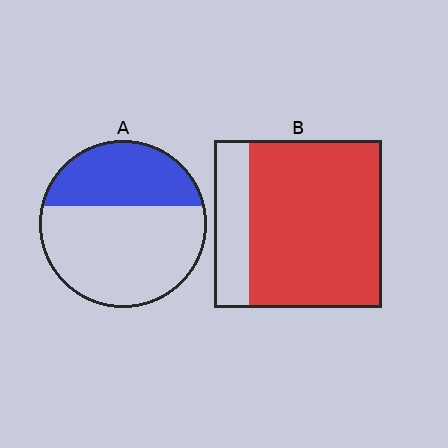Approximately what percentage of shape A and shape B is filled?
A is approximately 35% and B is approximately 80%.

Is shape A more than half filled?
No.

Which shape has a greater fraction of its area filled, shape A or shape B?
Shape B.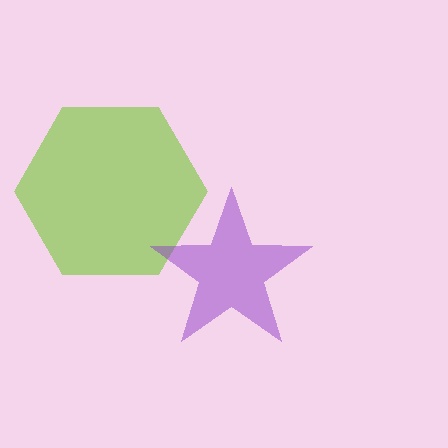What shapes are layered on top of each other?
The layered shapes are: a lime hexagon, a purple star.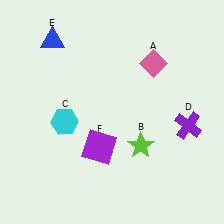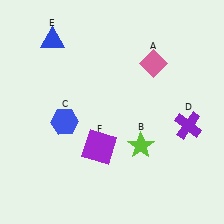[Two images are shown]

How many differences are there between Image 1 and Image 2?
There is 1 difference between the two images.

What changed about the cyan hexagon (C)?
In Image 1, C is cyan. In Image 2, it changed to blue.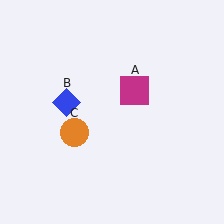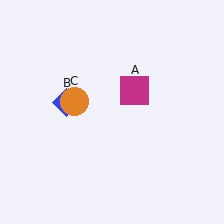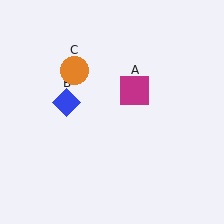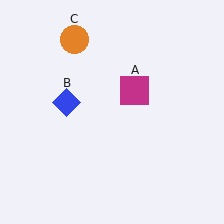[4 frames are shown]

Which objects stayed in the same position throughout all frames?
Magenta square (object A) and blue diamond (object B) remained stationary.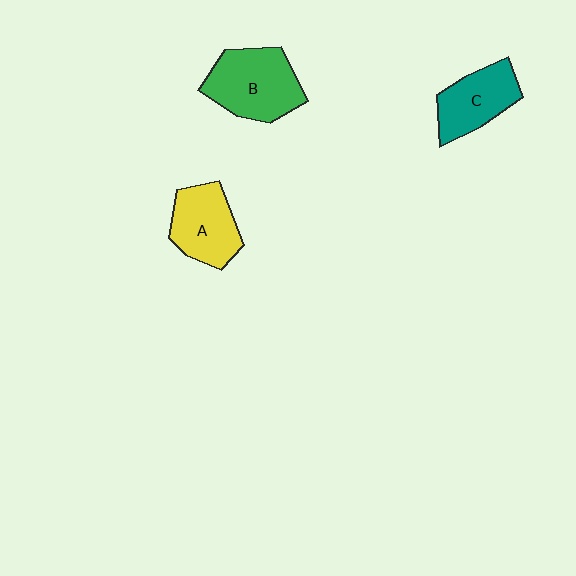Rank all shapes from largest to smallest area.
From largest to smallest: B (green), A (yellow), C (teal).